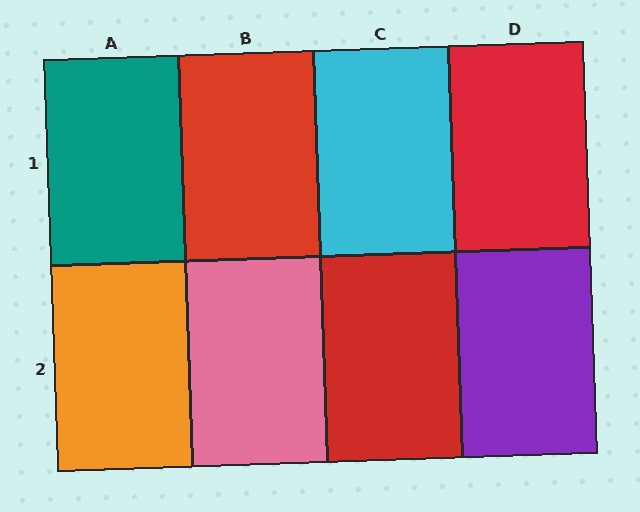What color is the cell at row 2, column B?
Pink.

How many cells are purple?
1 cell is purple.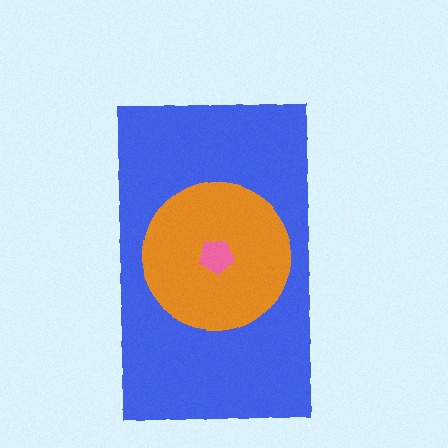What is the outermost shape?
The blue rectangle.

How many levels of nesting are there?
3.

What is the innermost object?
The pink pentagon.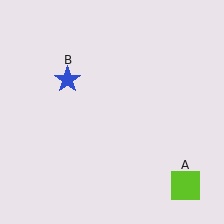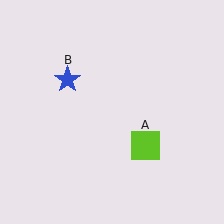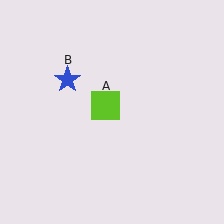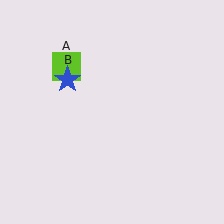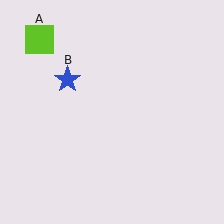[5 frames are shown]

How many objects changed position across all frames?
1 object changed position: lime square (object A).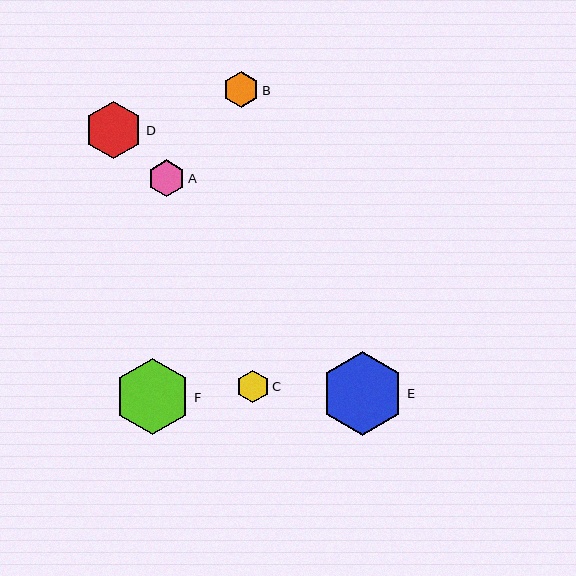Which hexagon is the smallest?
Hexagon C is the smallest with a size of approximately 33 pixels.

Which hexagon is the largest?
Hexagon E is the largest with a size of approximately 84 pixels.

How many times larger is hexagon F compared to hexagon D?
Hexagon F is approximately 1.3 times the size of hexagon D.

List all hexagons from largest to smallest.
From largest to smallest: E, F, D, A, B, C.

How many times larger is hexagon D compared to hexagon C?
Hexagon D is approximately 1.8 times the size of hexagon C.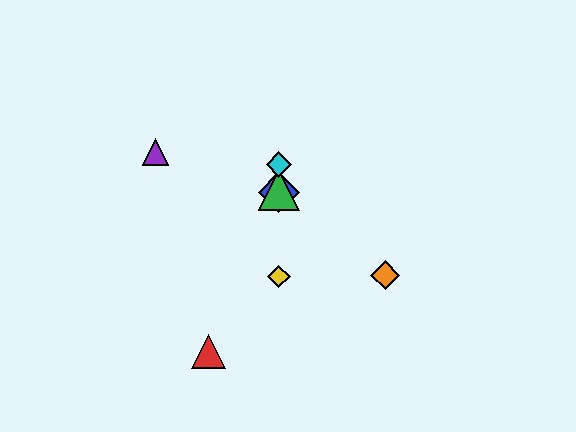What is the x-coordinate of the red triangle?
The red triangle is at x≈209.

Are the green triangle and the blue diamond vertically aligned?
Yes, both are at x≈279.